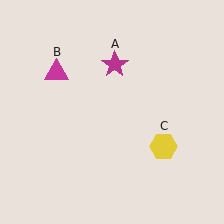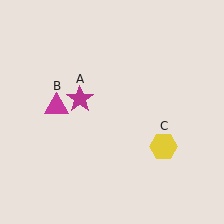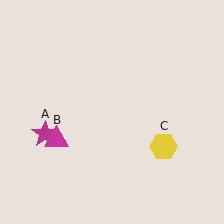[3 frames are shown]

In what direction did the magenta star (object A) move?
The magenta star (object A) moved down and to the left.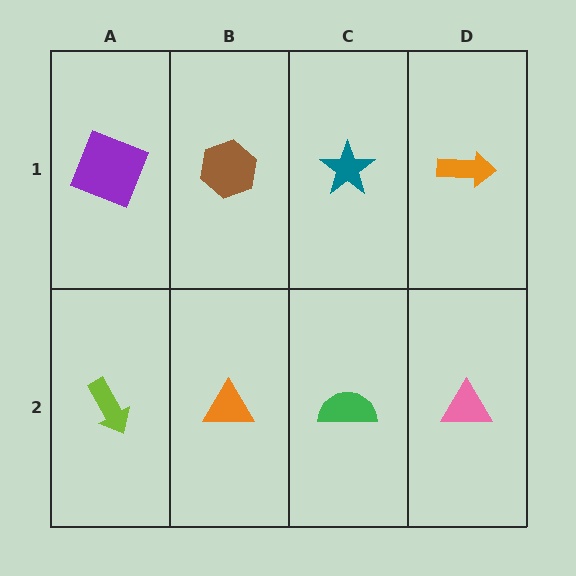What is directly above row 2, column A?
A purple square.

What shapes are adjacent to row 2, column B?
A brown hexagon (row 1, column B), a lime arrow (row 2, column A), a green semicircle (row 2, column C).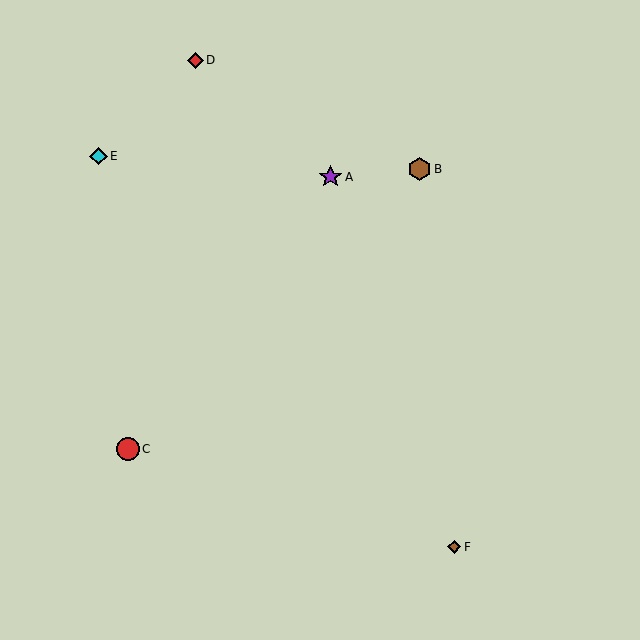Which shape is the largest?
The brown hexagon (labeled B) is the largest.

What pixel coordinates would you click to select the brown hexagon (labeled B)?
Click at (419, 169) to select the brown hexagon B.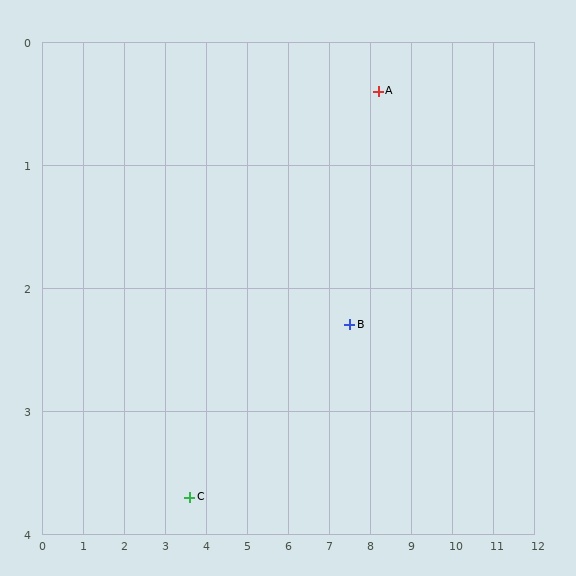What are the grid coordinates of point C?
Point C is at approximately (3.6, 3.7).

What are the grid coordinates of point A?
Point A is at approximately (8.2, 0.4).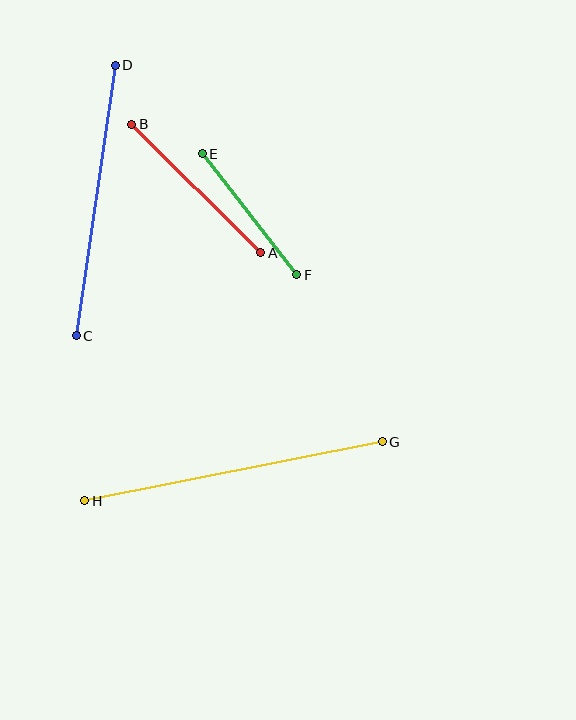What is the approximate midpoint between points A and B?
The midpoint is at approximately (196, 188) pixels.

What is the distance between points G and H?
The distance is approximately 303 pixels.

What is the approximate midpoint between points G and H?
The midpoint is at approximately (233, 471) pixels.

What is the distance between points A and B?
The distance is approximately 182 pixels.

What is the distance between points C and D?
The distance is approximately 273 pixels.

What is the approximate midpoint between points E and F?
The midpoint is at approximately (250, 214) pixels.